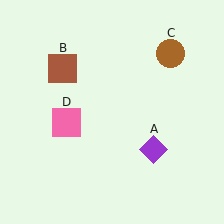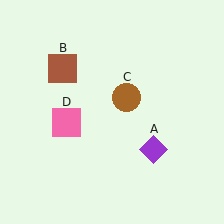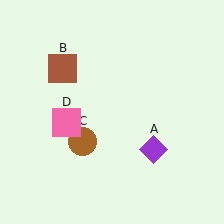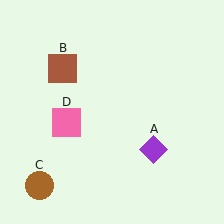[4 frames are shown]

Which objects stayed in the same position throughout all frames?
Purple diamond (object A) and brown square (object B) and pink square (object D) remained stationary.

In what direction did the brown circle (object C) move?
The brown circle (object C) moved down and to the left.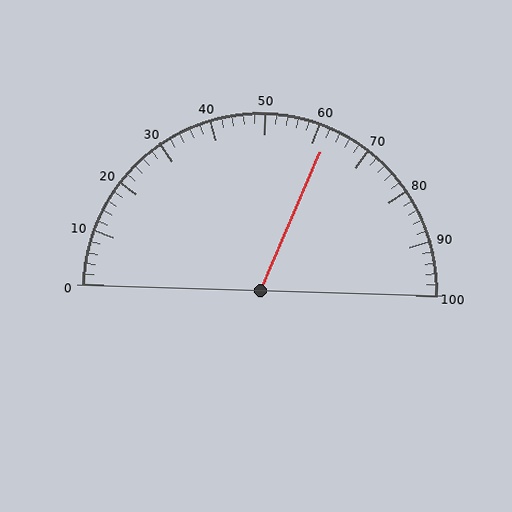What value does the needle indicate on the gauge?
The needle indicates approximately 62.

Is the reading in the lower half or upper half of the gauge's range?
The reading is in the upper half of the range (0 to 100).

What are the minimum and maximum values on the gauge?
The gauge ranges from 0 to 100.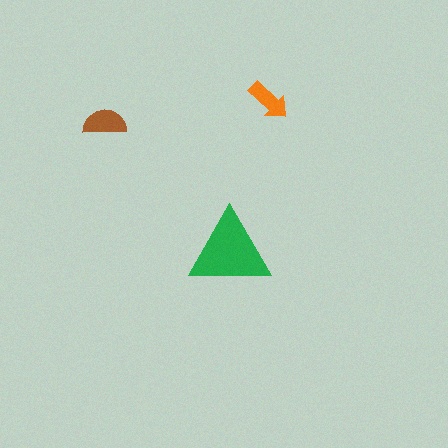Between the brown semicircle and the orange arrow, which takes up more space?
The brown semicircle.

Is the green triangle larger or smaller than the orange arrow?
Larger.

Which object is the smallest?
The orange arrow.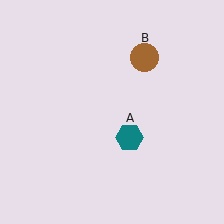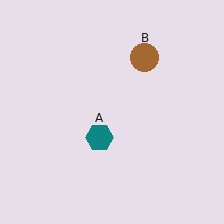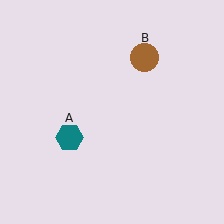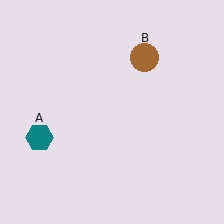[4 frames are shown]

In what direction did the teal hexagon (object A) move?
The teal hexagon (object A) moved left.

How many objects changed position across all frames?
1 object changed position: teal hexagon (object A).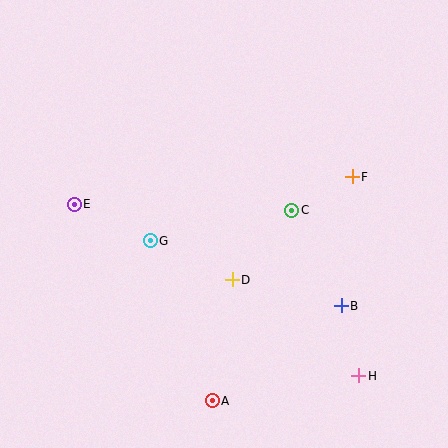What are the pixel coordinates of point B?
Point B is at (341, 306).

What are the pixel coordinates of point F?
Point F is at (352, 177).